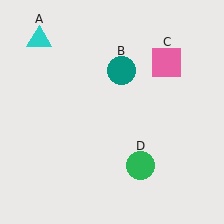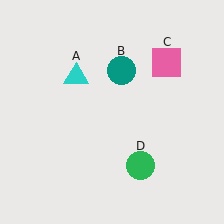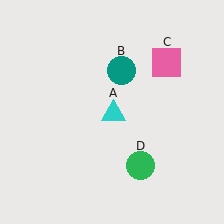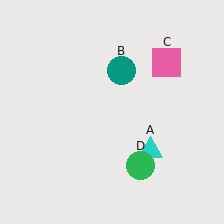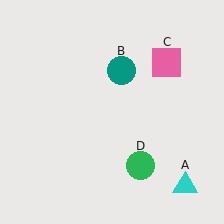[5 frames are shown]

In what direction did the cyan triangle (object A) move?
The cyan triangle (object A) moved down and to the right.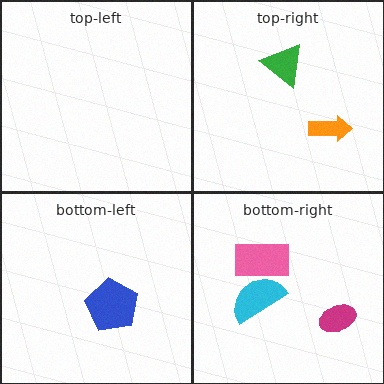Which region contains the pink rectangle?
The bottom-right region.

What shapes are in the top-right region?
The orange arrow, the green triangle.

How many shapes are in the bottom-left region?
1.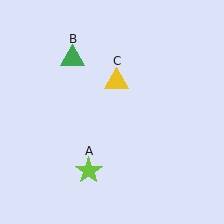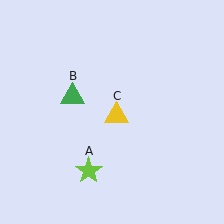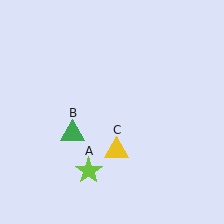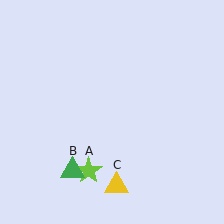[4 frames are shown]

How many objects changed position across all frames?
2 objects changed position: green triangle (object B), yellow triangle (object C).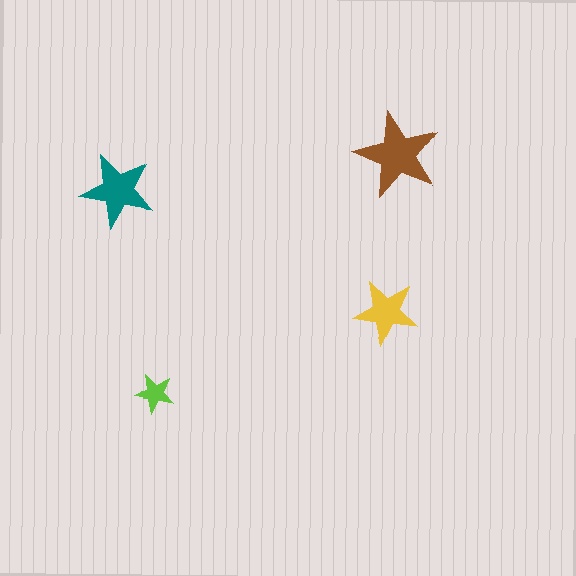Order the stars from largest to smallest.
the brown one, the teal one, the yellow one, the lime one.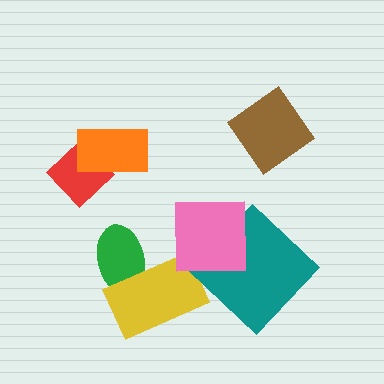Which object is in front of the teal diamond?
The pink square is in front of the teal diamond.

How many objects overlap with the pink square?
1 object overlaps with the pink square.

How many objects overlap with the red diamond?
1 object overlaps with the red diamond.